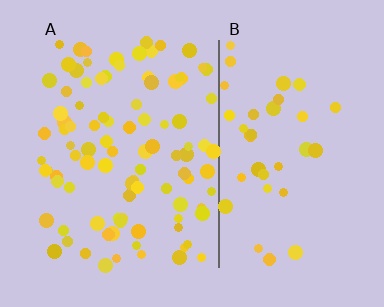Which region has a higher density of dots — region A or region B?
A (the left).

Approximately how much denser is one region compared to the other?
Approximately 2.6× — region A over region B.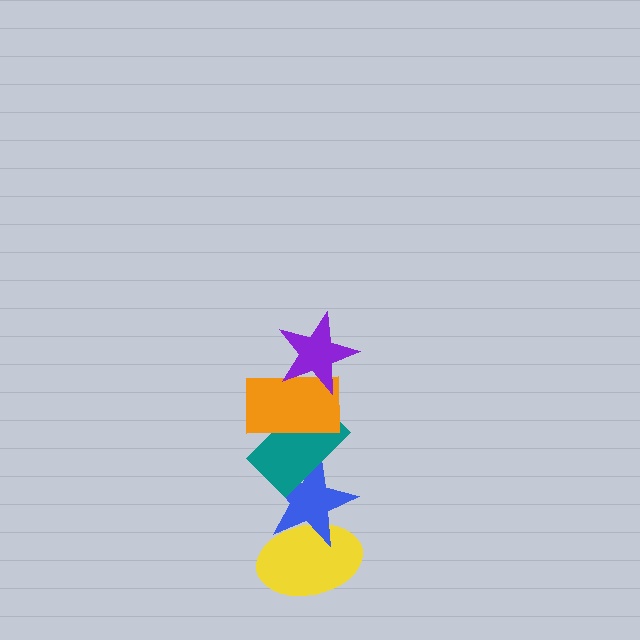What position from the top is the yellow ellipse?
The yellow ellipse is 5th from the top.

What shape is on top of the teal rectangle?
The orange rectangle is on top of the teal rectangle.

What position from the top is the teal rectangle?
The teal rectangle is 3rd from the top.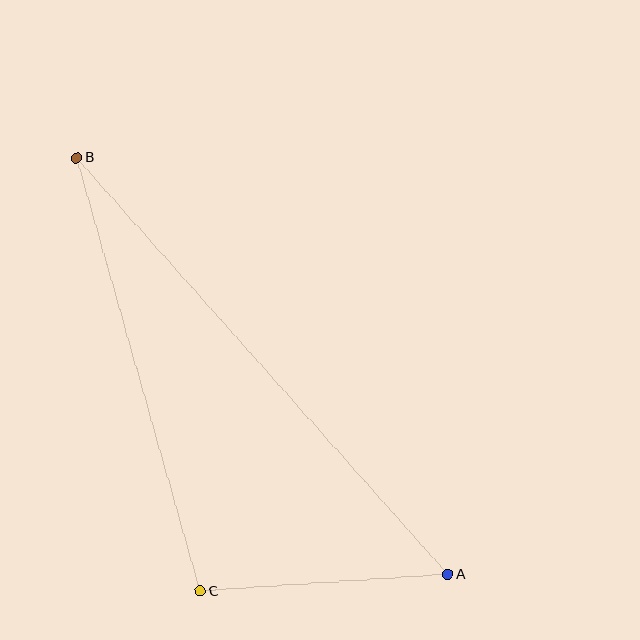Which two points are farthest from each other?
Points A and B are farthest from each other.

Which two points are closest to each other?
Points A and C are closest to each other.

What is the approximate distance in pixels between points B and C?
The distance between B and C is approximately 451 pixels.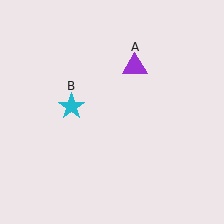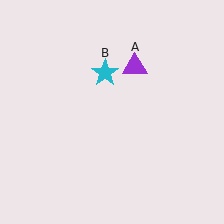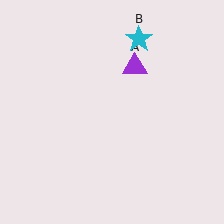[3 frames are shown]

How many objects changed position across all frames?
1 object changed position: cyan star (object B).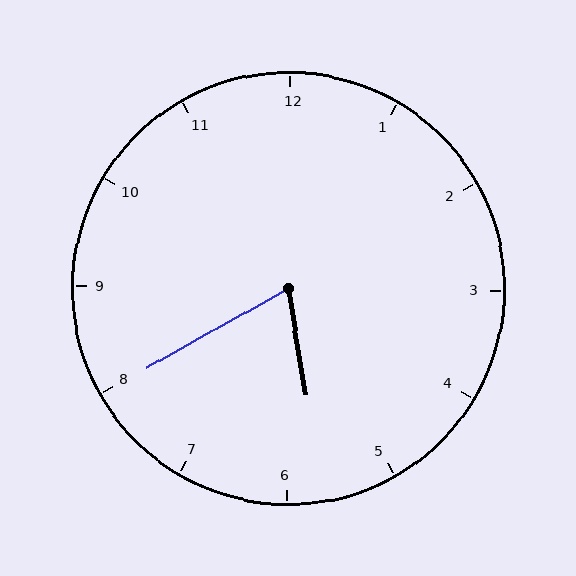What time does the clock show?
5:40.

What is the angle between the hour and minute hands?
Approximately 70 degrees.